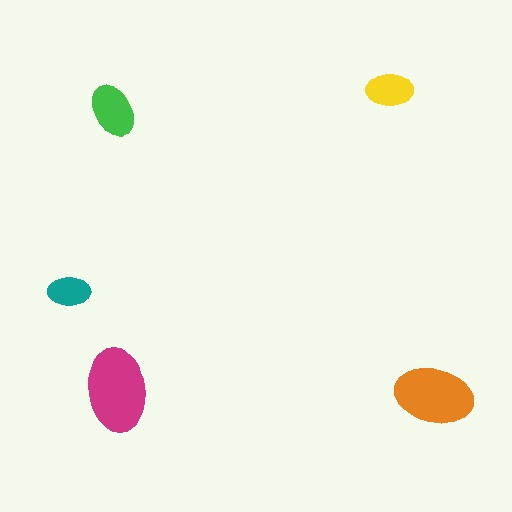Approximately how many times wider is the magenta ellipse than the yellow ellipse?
About 2 times wider.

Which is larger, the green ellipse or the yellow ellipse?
The green one.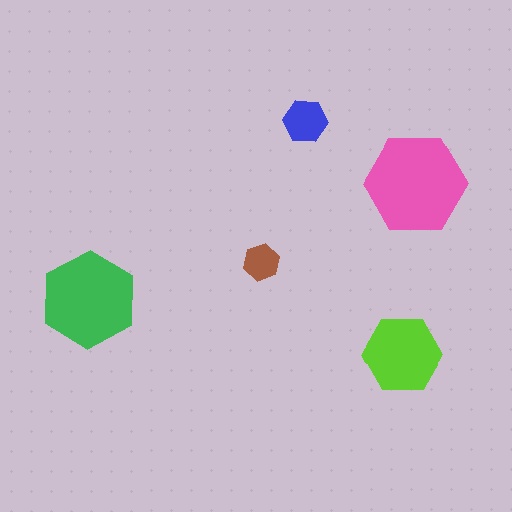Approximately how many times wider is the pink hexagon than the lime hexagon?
About 1.5 times wider.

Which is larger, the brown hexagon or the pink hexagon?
The pink one.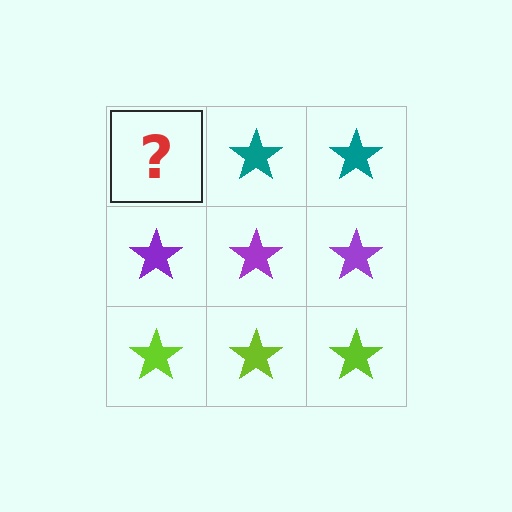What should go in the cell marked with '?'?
The missing cell should contain a teal star.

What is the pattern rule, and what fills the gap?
The rule is that each row has a consistent color. The gap should be filled with a teal star.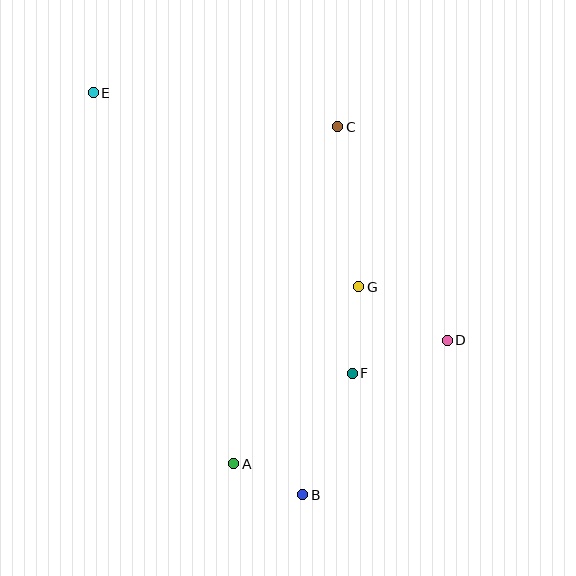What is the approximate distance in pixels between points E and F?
The distance between E and F is approximately 382 pixels.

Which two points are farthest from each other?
Points B and E are farthest from each other.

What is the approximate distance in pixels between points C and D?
The distance between C and D is approximately 239 pixels.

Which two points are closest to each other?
Points A and B are closest to each other.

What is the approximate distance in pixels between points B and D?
The distance between B and D is approximately 211 pixels.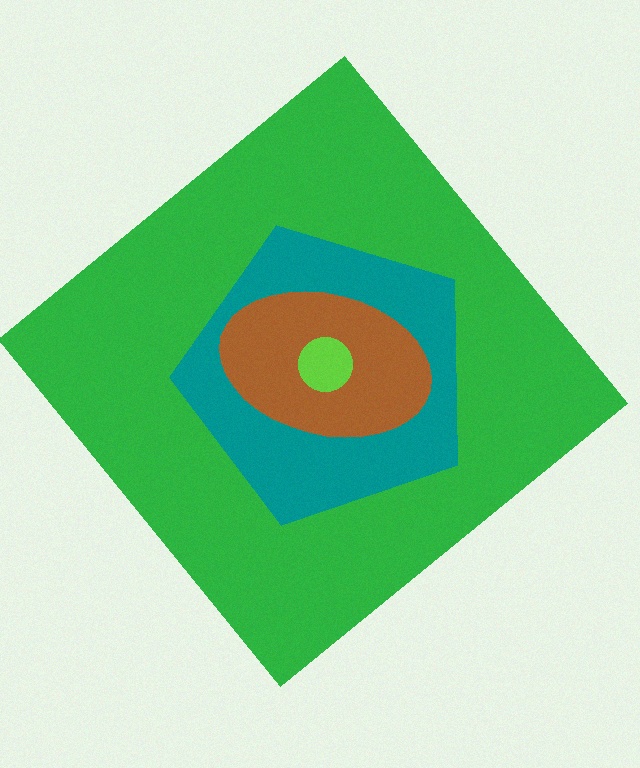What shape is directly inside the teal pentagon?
The brown ellipse.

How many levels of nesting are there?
4.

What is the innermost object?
The lime circle.